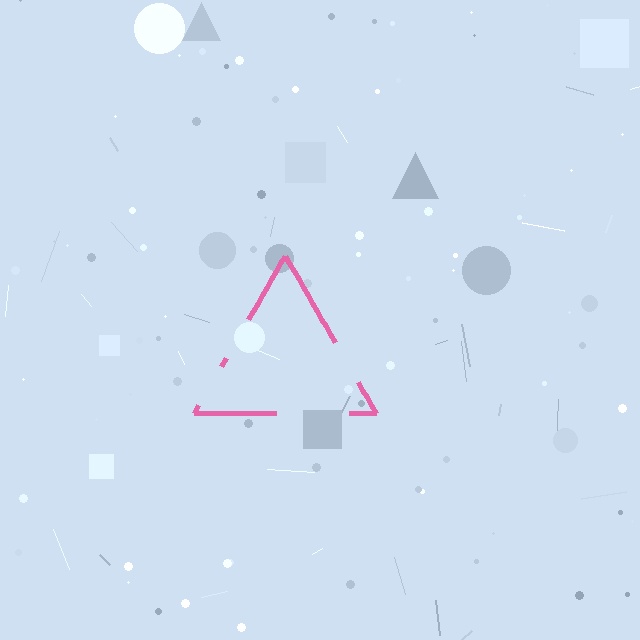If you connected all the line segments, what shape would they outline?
They would outline a triangle.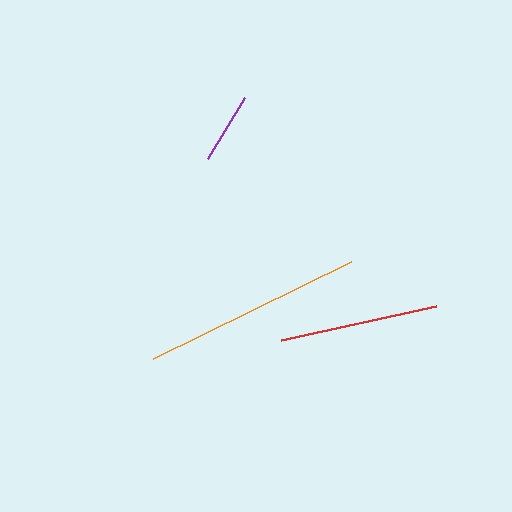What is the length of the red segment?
The red segment is approximately 159 pixels long.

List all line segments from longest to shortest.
From longest to shortest: orange, red, purple.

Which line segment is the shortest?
The purple line is the shortest at approximately 71 pixels.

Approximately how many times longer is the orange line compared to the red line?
The orange line is approximately 1.4 times the length of the red line.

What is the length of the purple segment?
The purple segment is approximately 71 pixels long.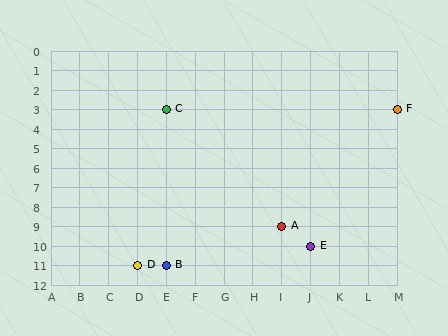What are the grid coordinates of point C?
Point C is at grid coordinates (E, 3).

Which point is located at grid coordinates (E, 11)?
Point B is at (E, 11).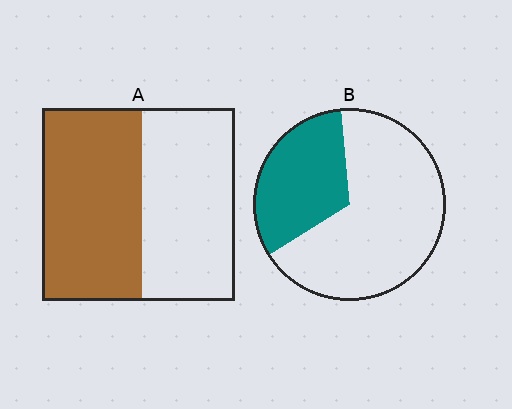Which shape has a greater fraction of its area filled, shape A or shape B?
Shape A.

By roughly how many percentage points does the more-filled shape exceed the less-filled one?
By roughly 20 percentage points (A over B).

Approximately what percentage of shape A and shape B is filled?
A is approximately 50% and B is approximately 35%.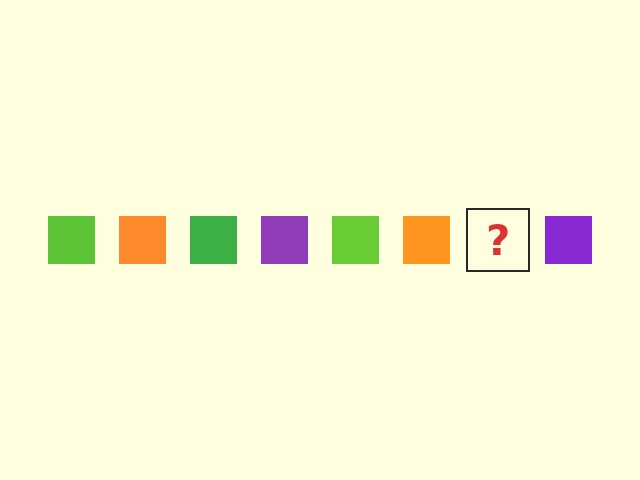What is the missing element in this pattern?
The missing element is a green square.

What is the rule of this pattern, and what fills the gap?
The rule is that the pattern cycles through lime, orange, green, purple squares. The gap should be filled with a green square.